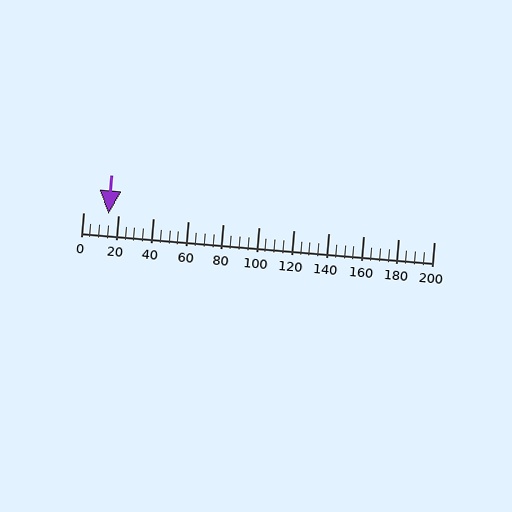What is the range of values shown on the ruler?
The ruler shows values from 0 to 200.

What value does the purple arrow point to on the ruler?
The purple arrow points to approximately 14.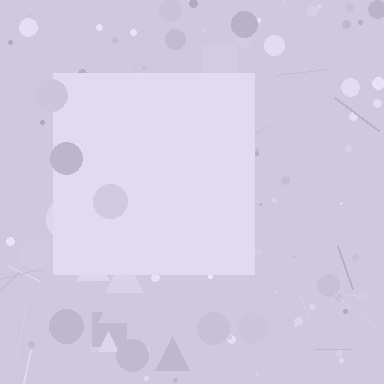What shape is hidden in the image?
A square is hidden in the image.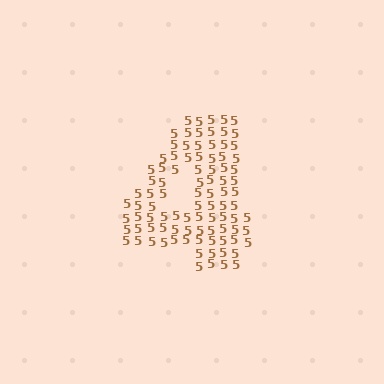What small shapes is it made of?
It is made of small digit 5's.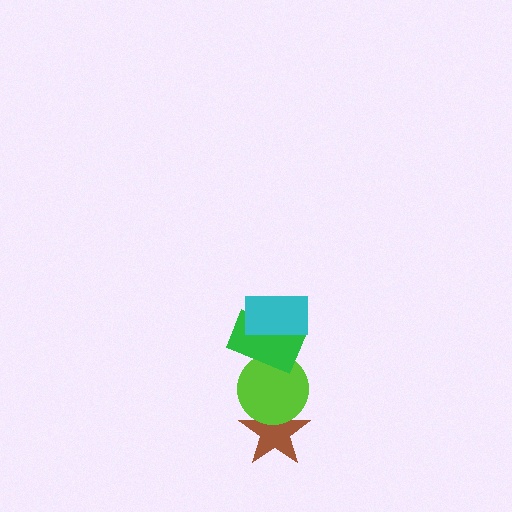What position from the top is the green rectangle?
The green rectangle is 2nd from the top.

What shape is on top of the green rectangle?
The cyan rectangle is on top of the green rectangle.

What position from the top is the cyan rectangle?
The cyan rectangle is 1st from the top.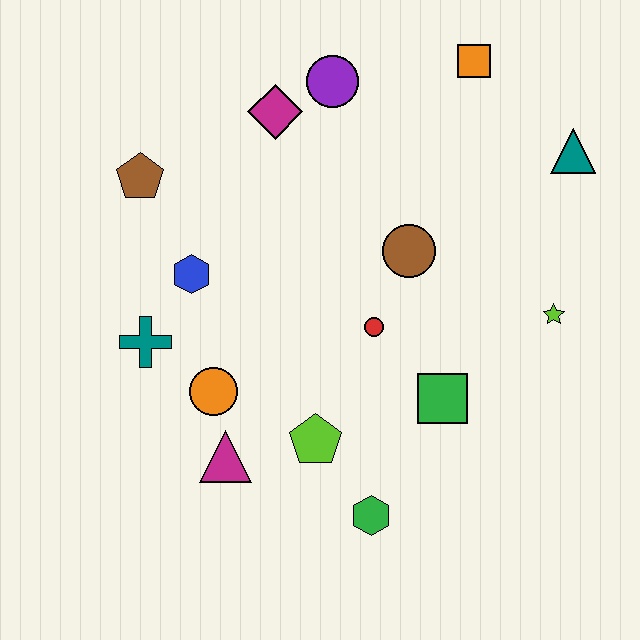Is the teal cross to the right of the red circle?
No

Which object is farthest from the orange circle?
The teal triangle is farthest from the orange circle.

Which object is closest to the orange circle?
The magenta triangle is closest to the orange circle.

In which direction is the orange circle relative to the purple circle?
The orange circle is below the purple circle.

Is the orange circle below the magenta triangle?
No